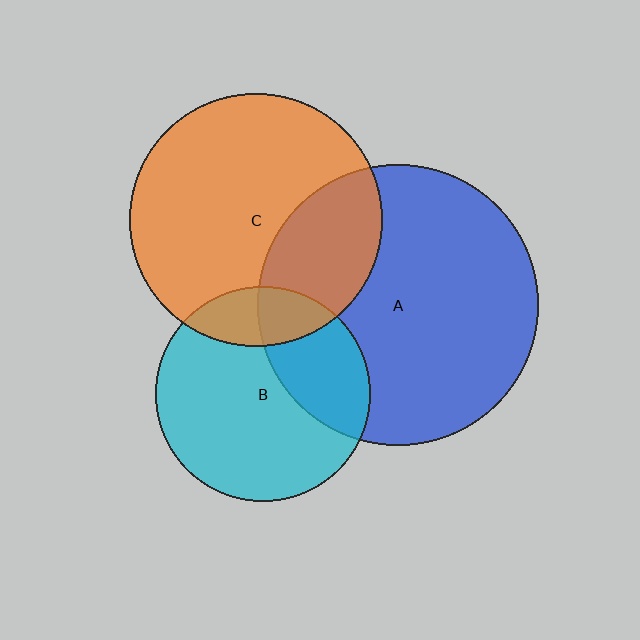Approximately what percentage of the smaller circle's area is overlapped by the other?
Approximately 20%.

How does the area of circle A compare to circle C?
Approximately 1.2 times.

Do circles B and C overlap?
Yes.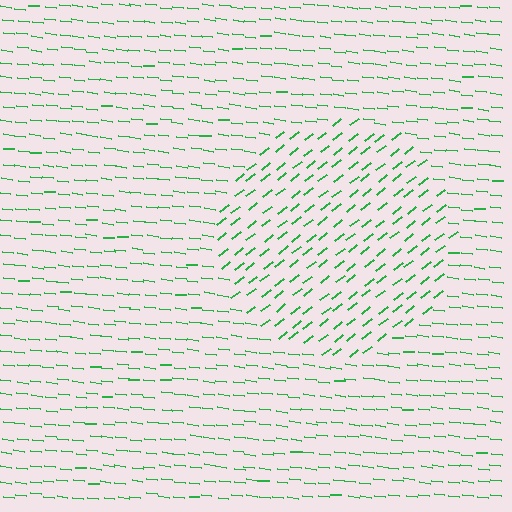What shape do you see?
I see a circle.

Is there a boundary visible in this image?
Yes, there is a texture boundary formed by a change in line orientation.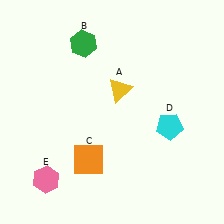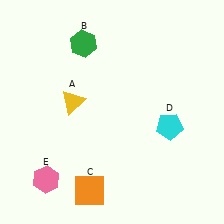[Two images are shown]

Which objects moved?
The objects that moved are: the yellow triangle (A), the orange square (C).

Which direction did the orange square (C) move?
The orange square (C) moved down.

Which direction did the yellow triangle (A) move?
The yellow triangle (A) moved left.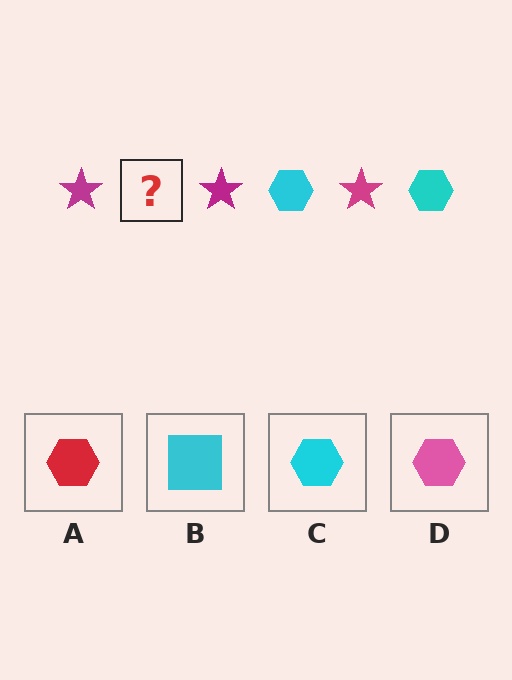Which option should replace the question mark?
Option C.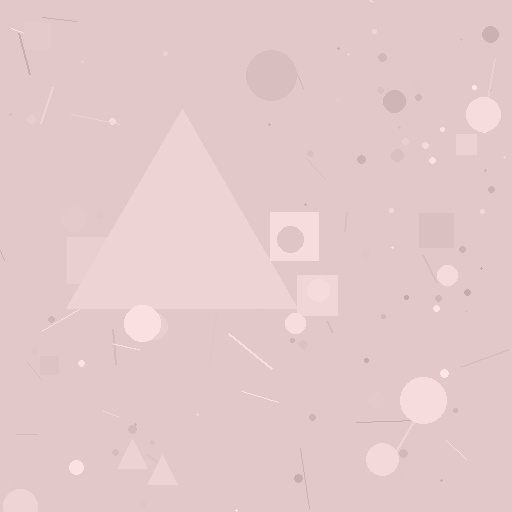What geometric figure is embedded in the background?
A triangle is embedded in the background.